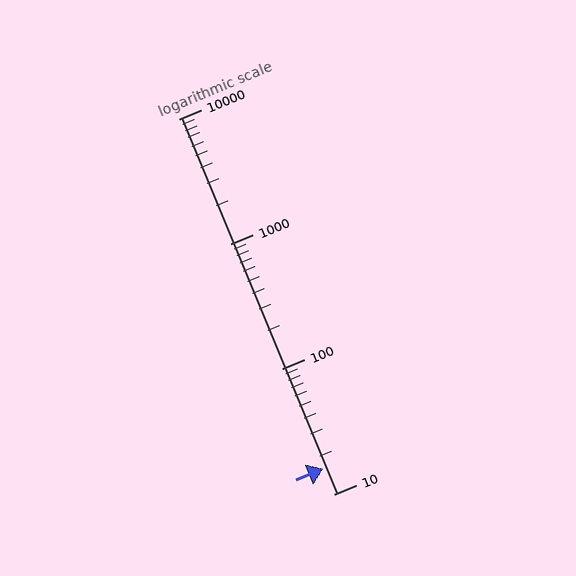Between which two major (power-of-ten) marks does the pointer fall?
The pointer is between 10 and 100.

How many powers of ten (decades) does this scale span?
The scale spans 3 decades, from 10 to 10000.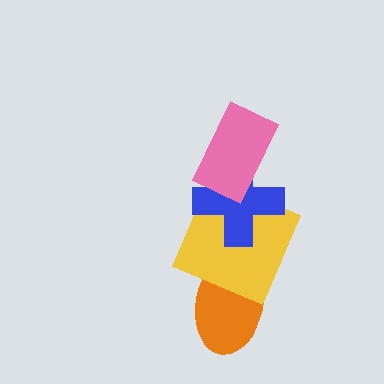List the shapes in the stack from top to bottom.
From top to bottom: the pink rectangle, the blue cross, the yellow square, the orange ellipse.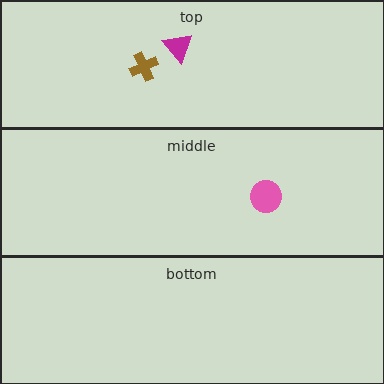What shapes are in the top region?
The brown cross, the magenta triangle.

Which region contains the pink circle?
The middle region.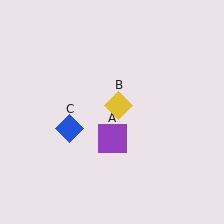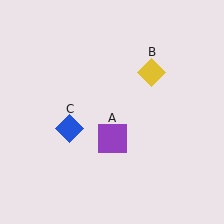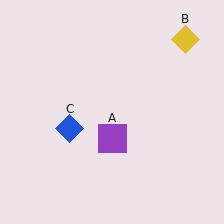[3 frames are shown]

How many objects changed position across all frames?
1 object changed position: yellow diamond (object B).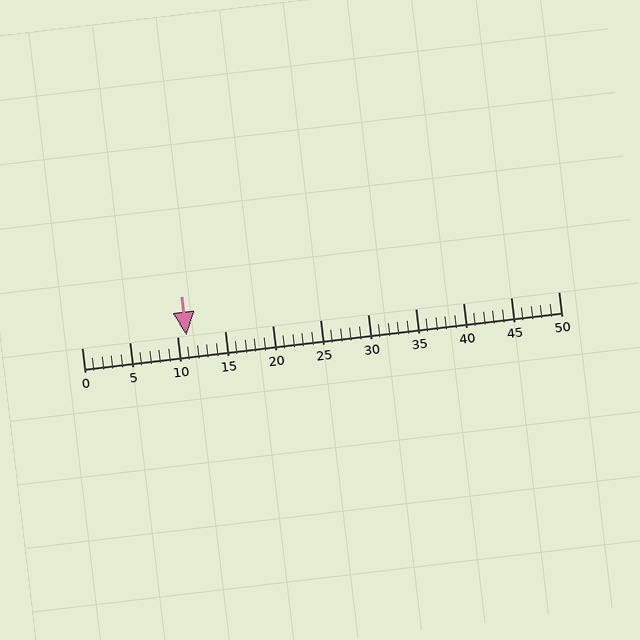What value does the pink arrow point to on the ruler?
The pink arrow points to approximately 11.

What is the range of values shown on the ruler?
The ruler shows values from 0 to 50.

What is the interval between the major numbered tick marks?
The major tick marks are spaced 5 units apart.